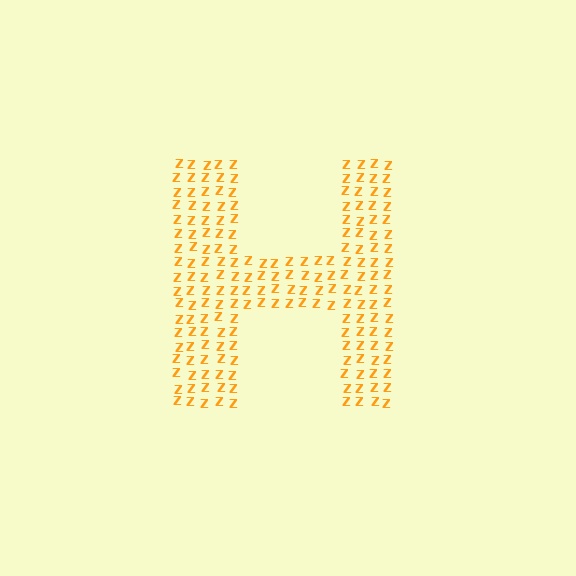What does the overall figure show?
The overall figure shows the letter H.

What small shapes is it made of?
It is made of small letter Z's.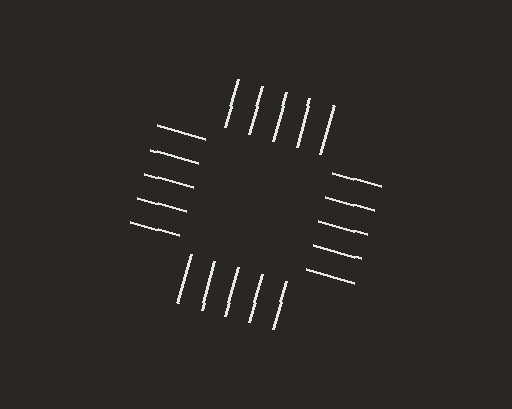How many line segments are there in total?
20 — 5 along each of the 4 edges.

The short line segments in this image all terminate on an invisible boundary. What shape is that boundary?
An illusory square — the line segments terminate on its edges but no continuous stroke is drawn.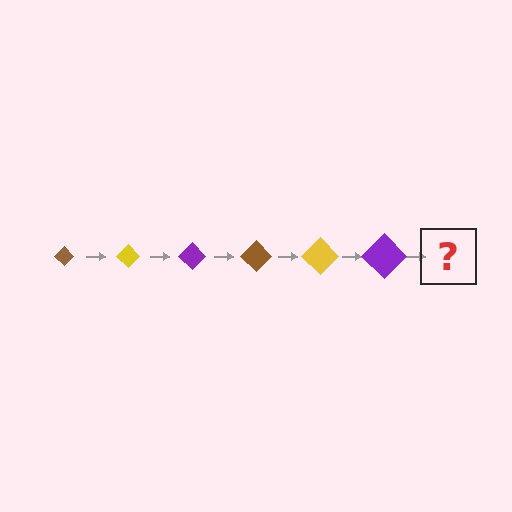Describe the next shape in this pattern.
It should be a brown diamond, larger than the previous one.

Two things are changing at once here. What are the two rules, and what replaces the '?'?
The two rules are that the diamond grows larger each step and the color cycles through brown, yellow, and purple. The '?' should be a brown diamond, larger than the previous one.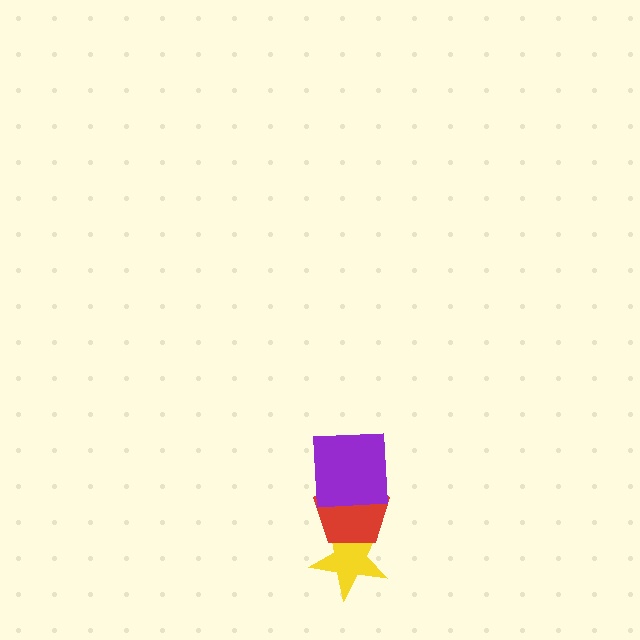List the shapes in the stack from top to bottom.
From top to bottom: the purple square, the red pentagon, the yellow star.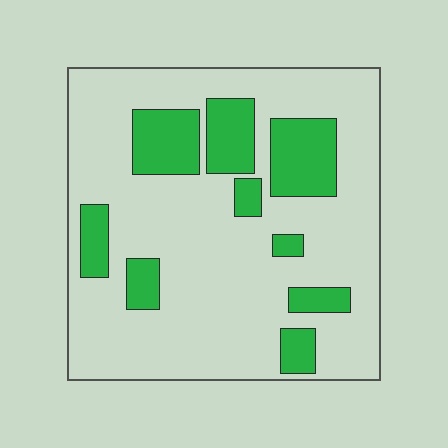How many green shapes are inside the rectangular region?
9.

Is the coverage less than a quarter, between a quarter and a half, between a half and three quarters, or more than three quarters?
Less than a quarter.